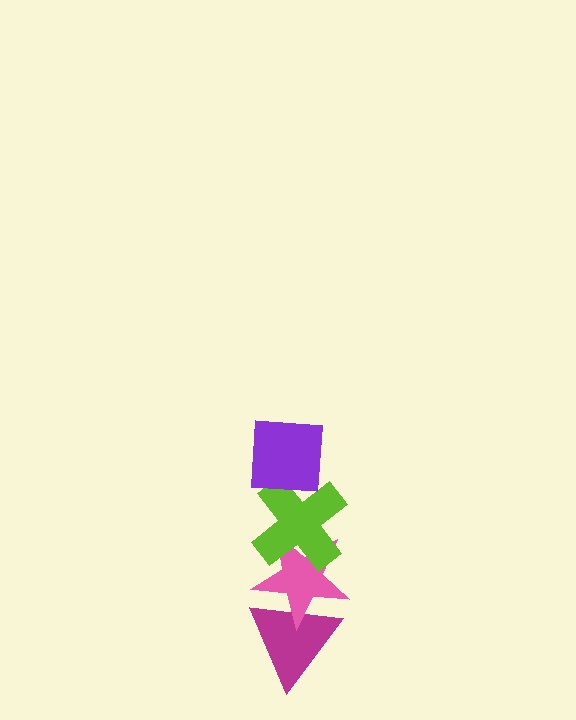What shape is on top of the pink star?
The lime cross is on top of the pink star.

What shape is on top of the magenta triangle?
The pink star is on top of the magenta triangle.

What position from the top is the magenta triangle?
The magenta triangle is 4th from the top.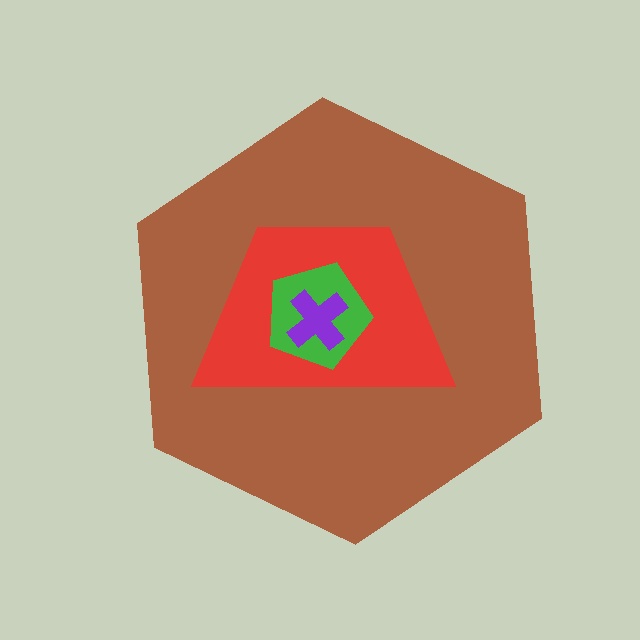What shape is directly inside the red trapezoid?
The green pentagon.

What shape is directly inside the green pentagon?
The purple cross.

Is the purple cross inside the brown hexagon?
Yes.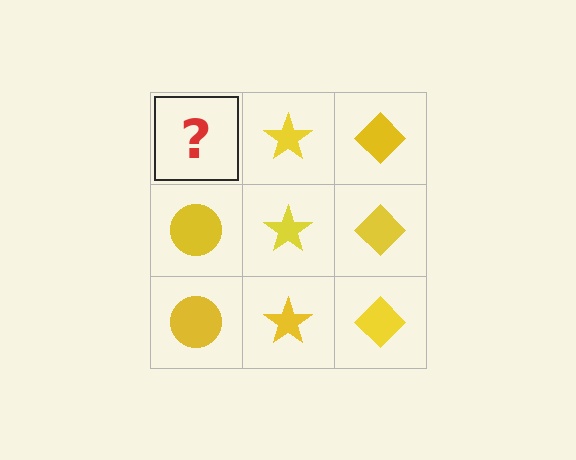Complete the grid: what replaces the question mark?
The question mark should be replaced with a yellow circle.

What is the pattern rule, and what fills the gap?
The rule is that each column has a consistent shape. The gap should be filled with a yellow circle.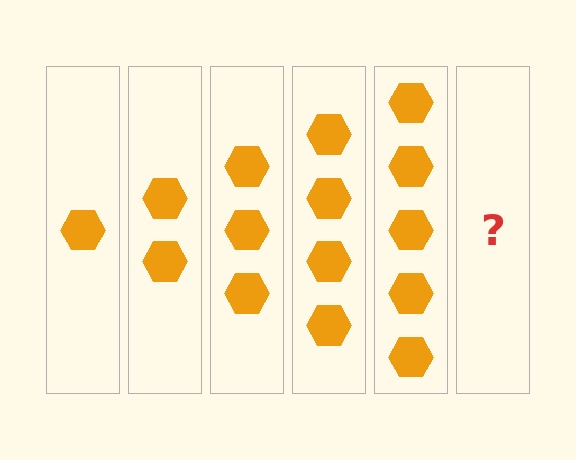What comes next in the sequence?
The next element should be 6 hexagons.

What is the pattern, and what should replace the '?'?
The pattern is that each step adds one more hexagon. The '?' should be 6 hexagons.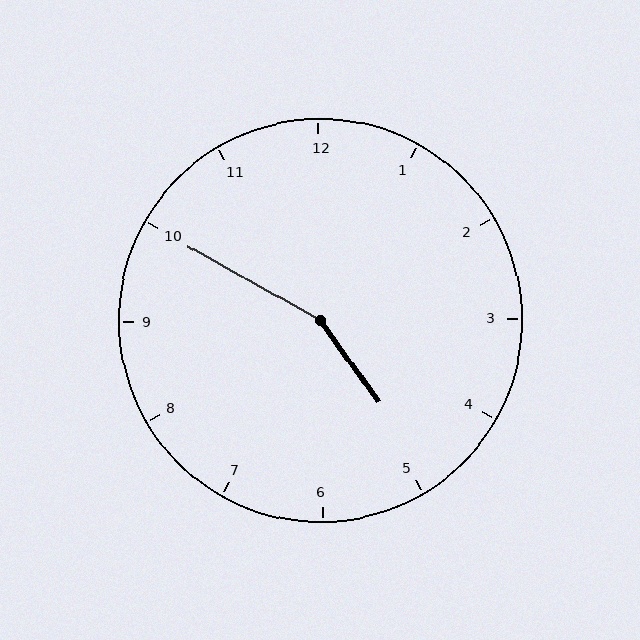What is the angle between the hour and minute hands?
Approximately 155 degrees.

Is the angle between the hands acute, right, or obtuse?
It is obtuse.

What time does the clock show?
4:50.